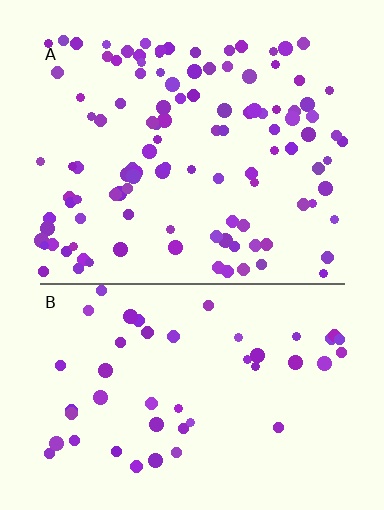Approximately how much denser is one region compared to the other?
Approximately 2.3× — region A over region B.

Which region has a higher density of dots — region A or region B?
A (the top).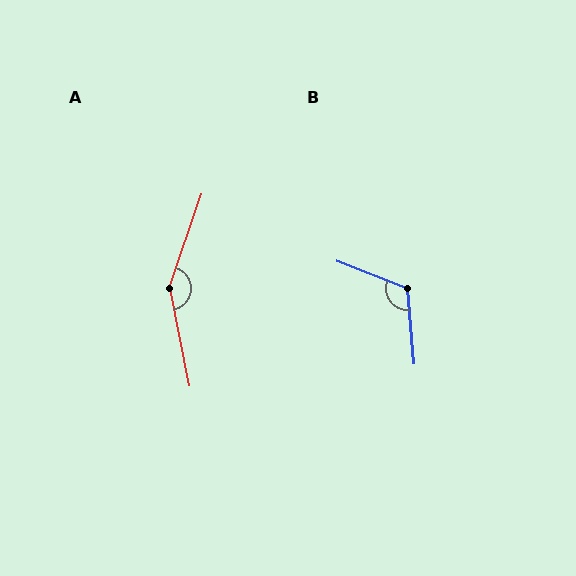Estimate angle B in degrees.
Approximately 116 degrees.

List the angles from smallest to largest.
B (116°), A (150°).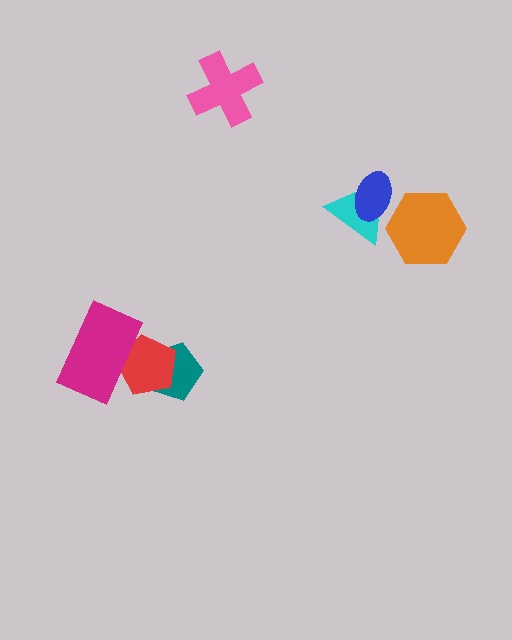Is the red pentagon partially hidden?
Yes, it is partially covered by another shape.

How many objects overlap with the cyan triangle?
2 objects overlap with the cyan triangle.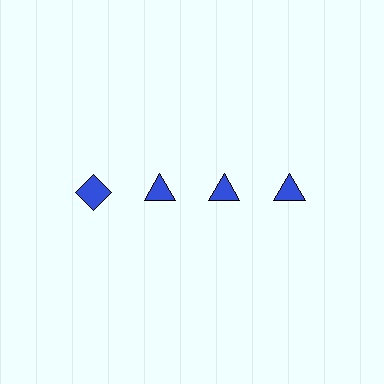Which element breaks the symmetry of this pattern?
The blue diamond in the top row, leftmost column breaks the symmetry. All other shapes are blue triangles.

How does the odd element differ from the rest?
It has a different shape: diamond instead of triangle.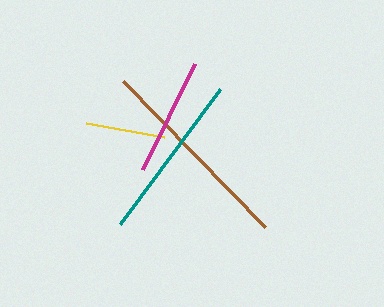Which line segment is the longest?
The brown line is the longest at approximately 203 pixels.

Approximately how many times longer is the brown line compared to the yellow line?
The brown line is approximately 2.6 times the length of the yellow line.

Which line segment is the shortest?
The yellow line is the shortest at approximately 79 pixels.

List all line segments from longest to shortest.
From longest to shortest: brown, teal, magenta, yellow.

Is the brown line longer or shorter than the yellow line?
The brown line is longer than the yellow line.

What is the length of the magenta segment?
The magenta segment is approximately 118 pixels long.